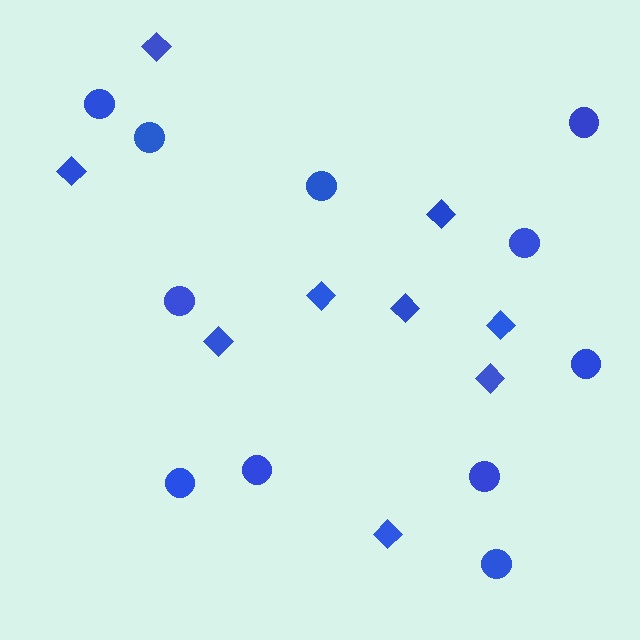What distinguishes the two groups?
There are 2 groups: one group of circles (11) and one group of diamonds (9).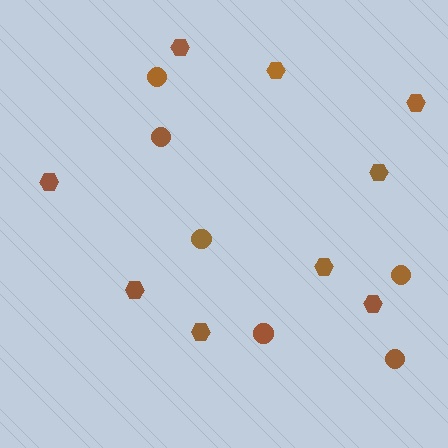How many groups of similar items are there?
There are 2 groups: one group of hexagons (9) and one group of circles (6).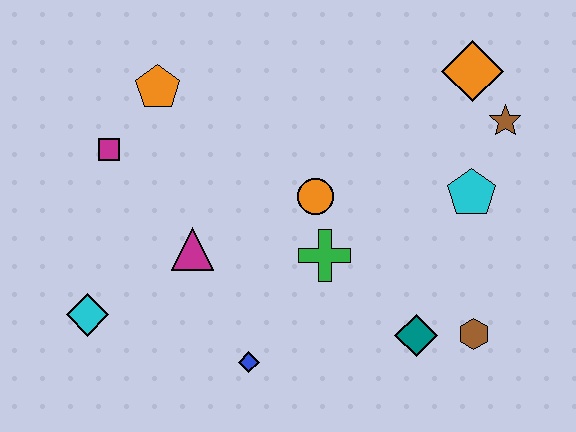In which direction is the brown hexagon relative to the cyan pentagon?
The brown hexagon is below the cyan pentagon.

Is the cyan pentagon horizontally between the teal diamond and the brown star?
Yes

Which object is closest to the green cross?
The orange circle is closest to the green cross.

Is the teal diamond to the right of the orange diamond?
No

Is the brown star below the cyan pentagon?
No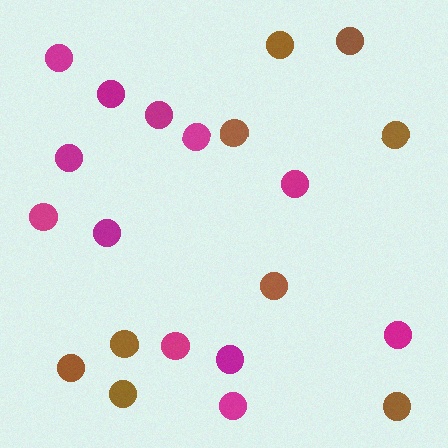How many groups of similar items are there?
There are 2 groups: one group of magenta circles (12) and one group of brown circles (9).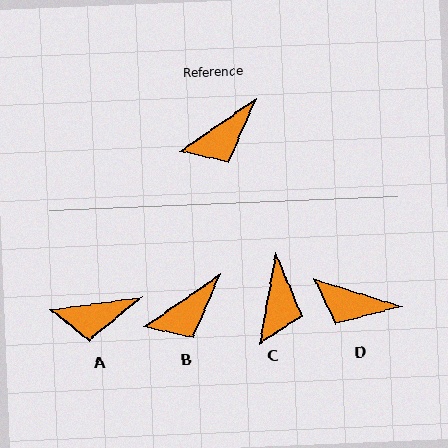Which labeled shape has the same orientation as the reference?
B.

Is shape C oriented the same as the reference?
No, it is off by about 46 degrees.